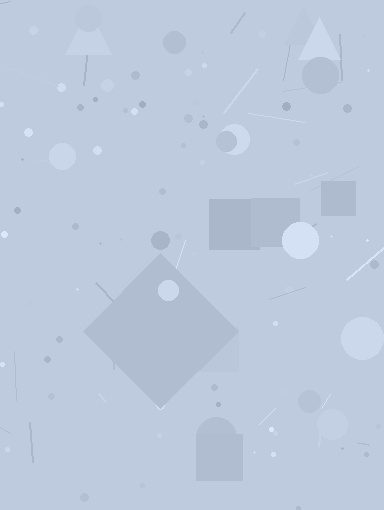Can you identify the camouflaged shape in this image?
The camouflaged shape is a diamond.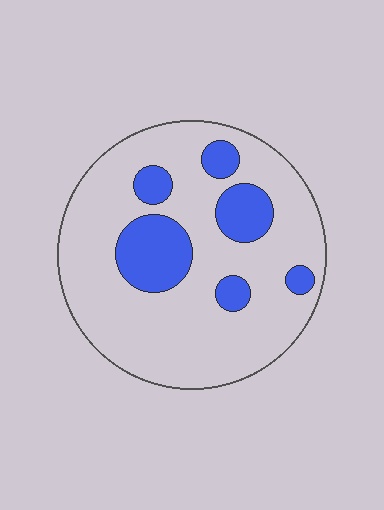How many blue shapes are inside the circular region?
6.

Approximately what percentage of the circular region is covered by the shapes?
Approximately 20%.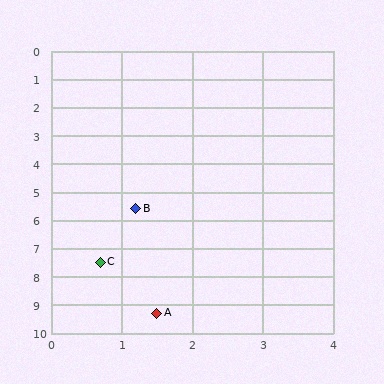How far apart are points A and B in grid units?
Points A and B are about 3.7 grid units apart.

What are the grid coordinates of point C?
Point C is at approximately (0.7, 7.5).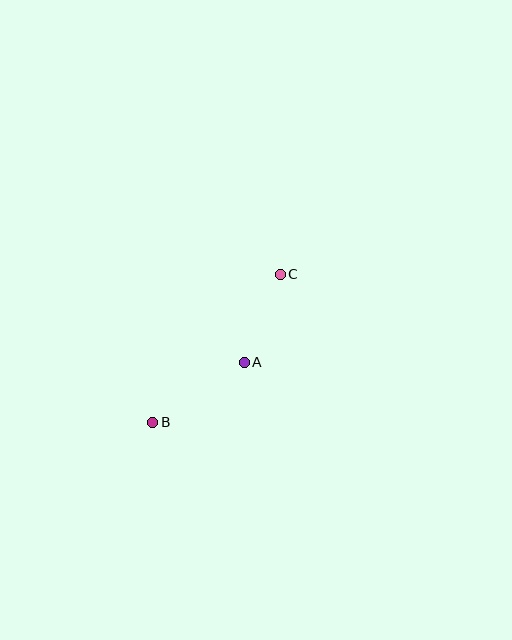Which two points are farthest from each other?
Points B and C are farthest from each other.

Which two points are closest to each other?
Points A and C are closest to each other.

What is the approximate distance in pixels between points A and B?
The distance between A and B is approximately 110 pixels.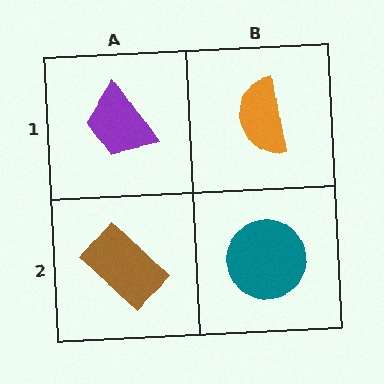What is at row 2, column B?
A teal circle.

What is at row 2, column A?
A brown rectangle.